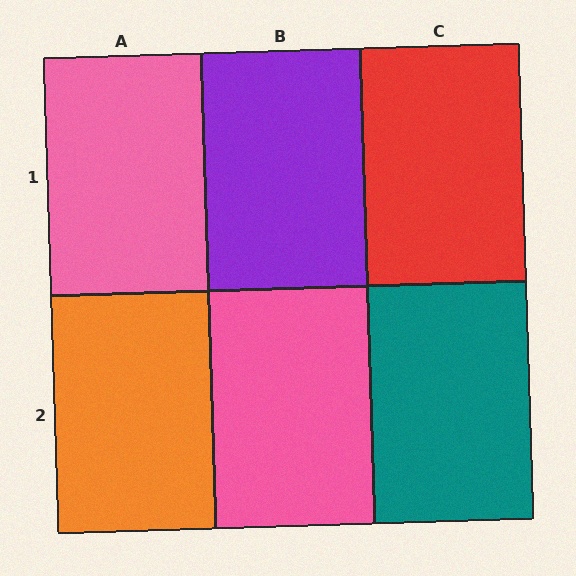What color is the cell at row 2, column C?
Teal.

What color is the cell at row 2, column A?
Orange.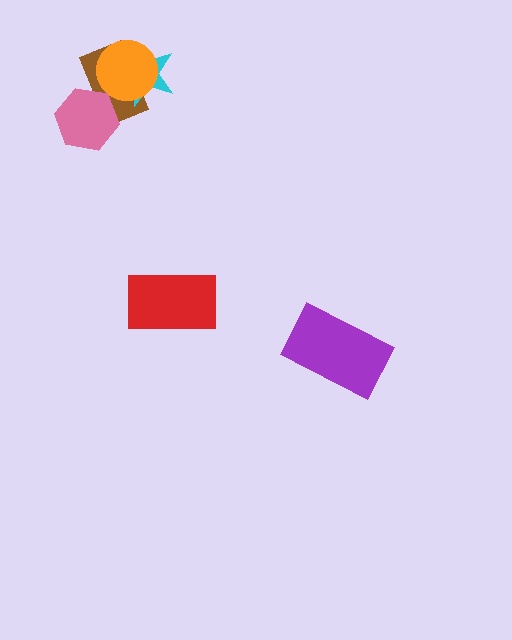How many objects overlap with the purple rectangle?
0 objects overlap with the purple rectangle.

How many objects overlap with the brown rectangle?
3 objects overlap with the brown rectangle.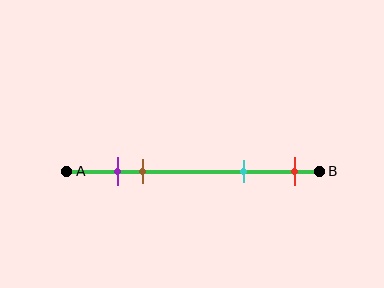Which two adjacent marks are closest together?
The purple and brown marks are the closest adjacent pair.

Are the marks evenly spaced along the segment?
No, the marks are not evenly spaced.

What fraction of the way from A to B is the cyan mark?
The cyan mark is approximately 70% (0.7) of the way from A to B.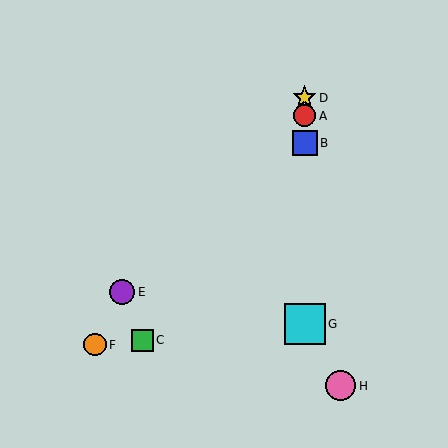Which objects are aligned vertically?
Objects A, B, D, G are aligned vertically.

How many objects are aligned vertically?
4 objects (A, B, D, G) are aligned vertically.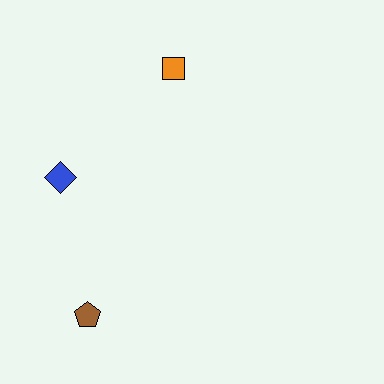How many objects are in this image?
There are 3 objects.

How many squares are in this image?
There is 1 square.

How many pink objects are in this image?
There are no pink objects.